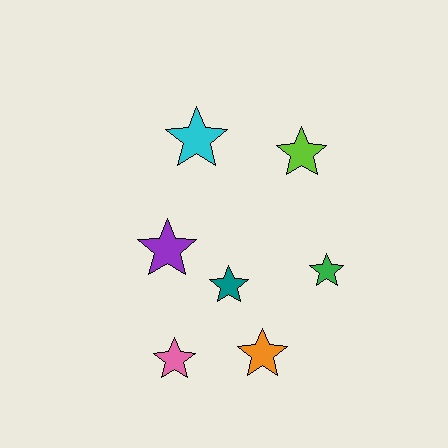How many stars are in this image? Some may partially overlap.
There are 7 stars.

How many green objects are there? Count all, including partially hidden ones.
There is 1 green object.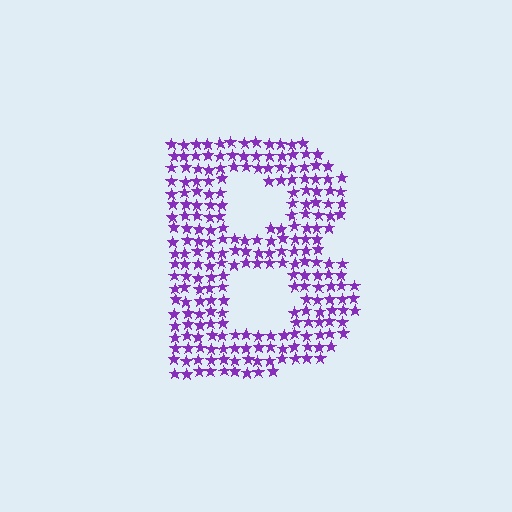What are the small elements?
The small elements are stars.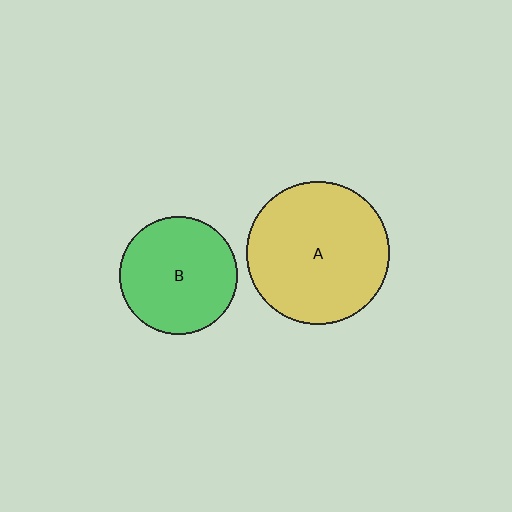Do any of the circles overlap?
No, none of the circles overlap.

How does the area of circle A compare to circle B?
Approximately 1.5 times.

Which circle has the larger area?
Circle A (yellow).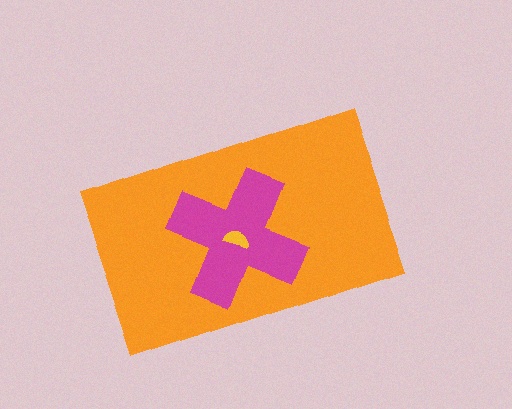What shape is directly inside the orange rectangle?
The magenta cross.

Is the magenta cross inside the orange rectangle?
Yes.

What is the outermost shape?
The orange rectangle.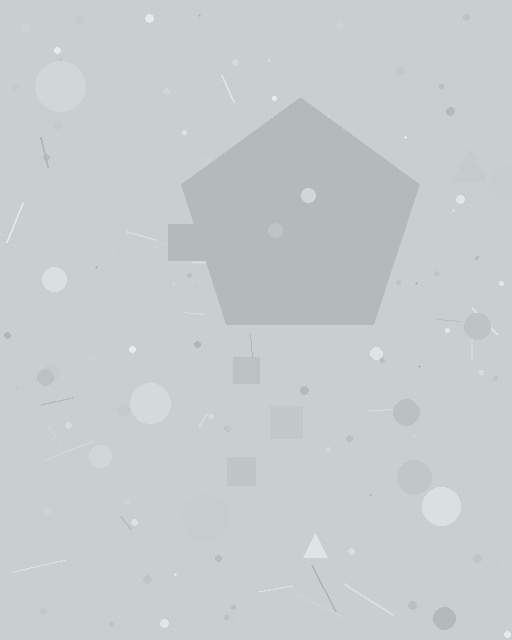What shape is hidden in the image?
A pentagon is hidden in the image.